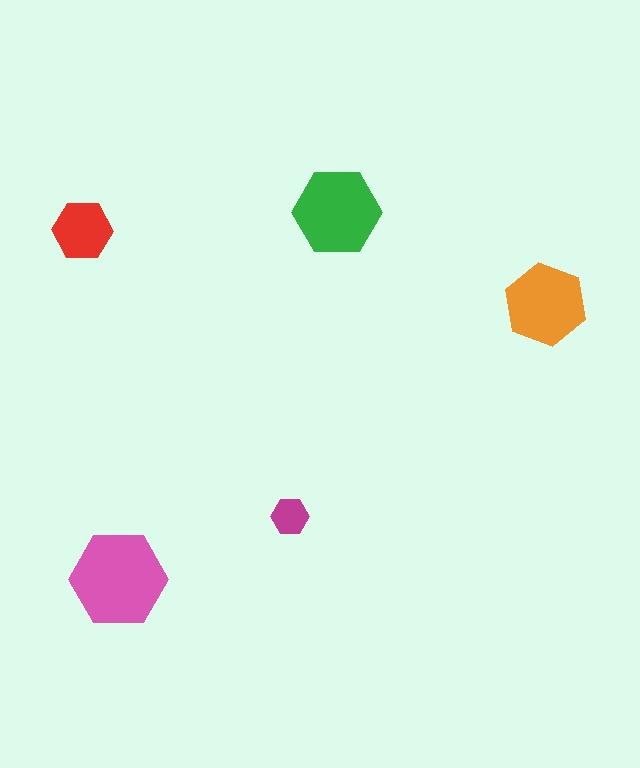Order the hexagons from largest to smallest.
the pink one, the green one, the orange one, the red one, the magenta one.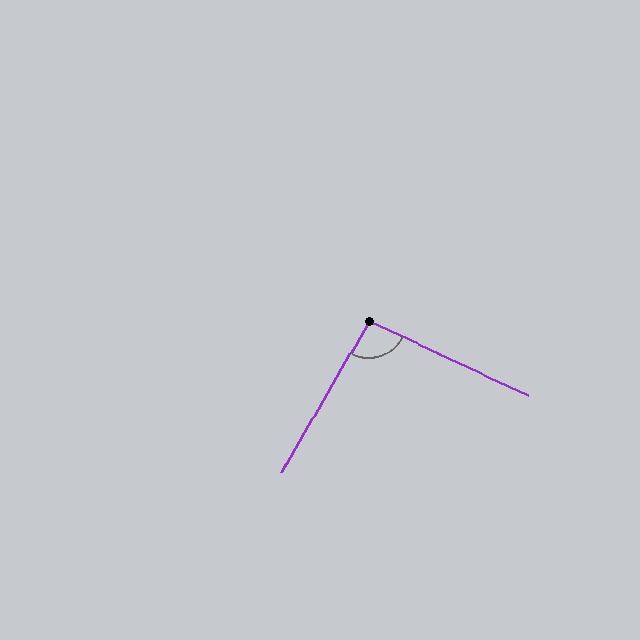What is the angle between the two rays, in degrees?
Approximately 95 degrees.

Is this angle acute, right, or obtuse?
It is obtuse.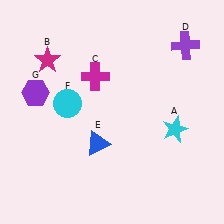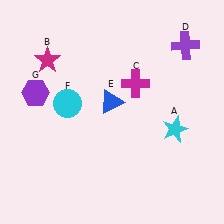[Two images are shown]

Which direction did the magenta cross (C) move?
The magenta cross (C) moved right.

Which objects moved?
The objects that moved are: the magenta cross (C), the blue triangle (E).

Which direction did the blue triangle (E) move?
The blue triangle (E) moved up.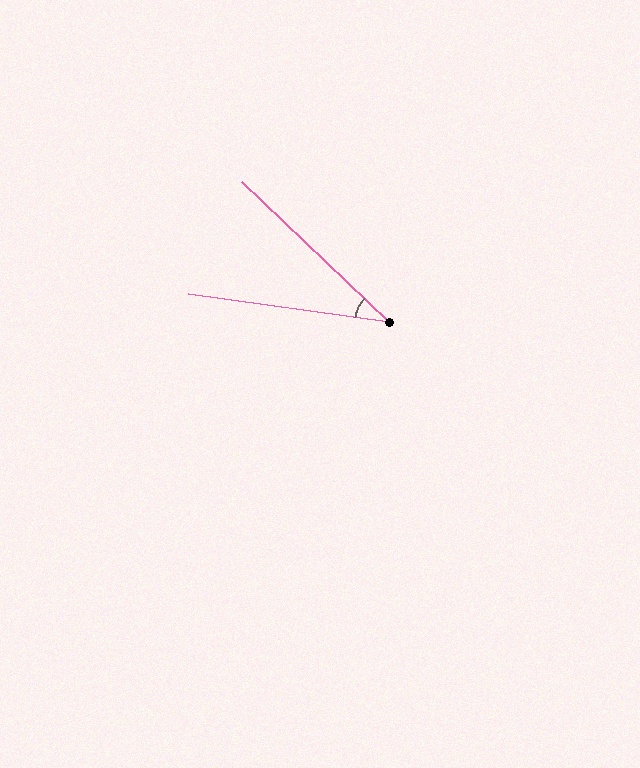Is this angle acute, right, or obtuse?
It is acute.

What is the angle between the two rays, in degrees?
Approximately 36 degrees.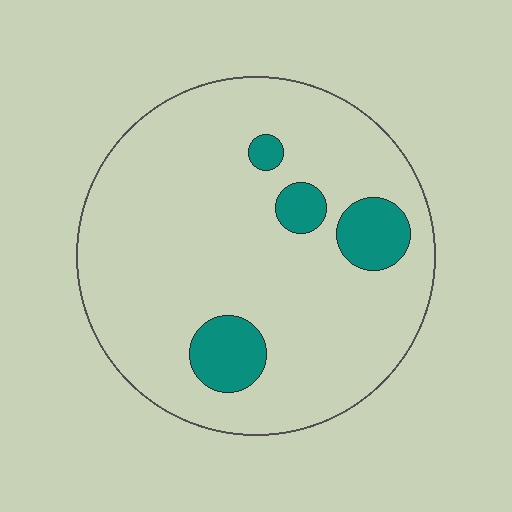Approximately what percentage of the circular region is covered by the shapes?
Approximately 10%.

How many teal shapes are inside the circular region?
4.